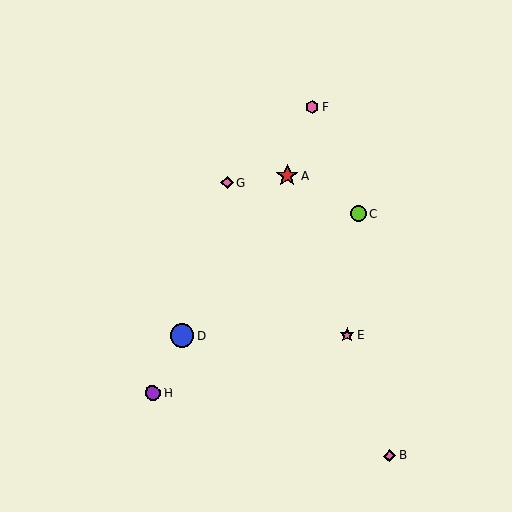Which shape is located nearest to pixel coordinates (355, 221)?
The lime circle (labeled C) at (358, 214) is nearest to that location.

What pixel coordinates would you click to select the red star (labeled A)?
Click at (287, 176) to select the red star A.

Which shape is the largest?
The blue circle (labeled D) is the largest.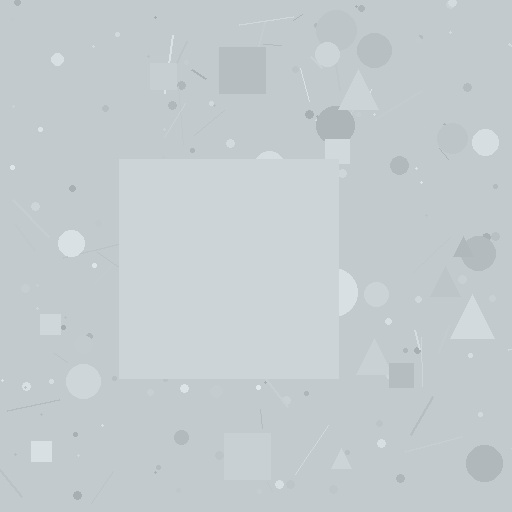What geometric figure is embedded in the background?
A square is embedded in the background.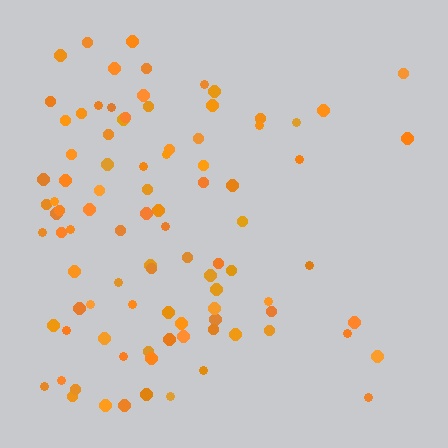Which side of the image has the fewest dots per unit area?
The right.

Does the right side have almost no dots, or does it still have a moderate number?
Still a moderate number, just noticeably fewer than the left.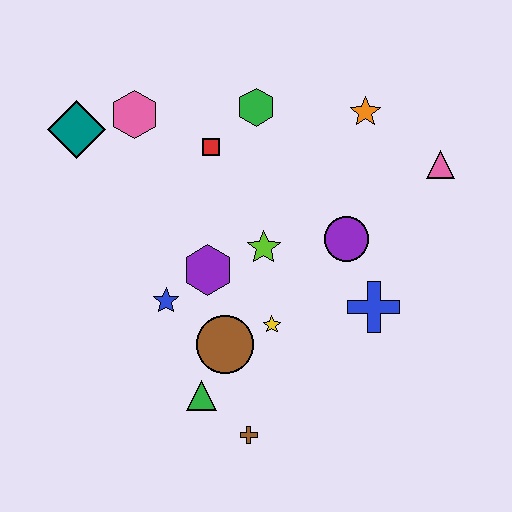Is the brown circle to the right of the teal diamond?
Yes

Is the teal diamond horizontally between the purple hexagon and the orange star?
No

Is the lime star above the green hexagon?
No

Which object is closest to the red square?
The green hexagon is closest to the red square.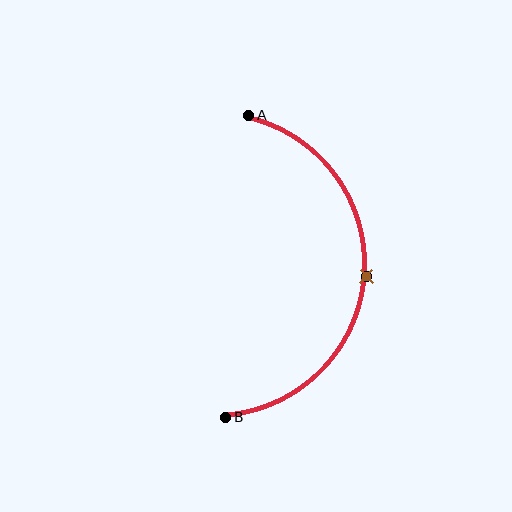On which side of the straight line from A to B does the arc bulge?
The arc bulges to the right of the straight line connecting A and B.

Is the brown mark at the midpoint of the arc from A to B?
Yes. The brown mark lies on the arc at equal arc-length from both A and B — it is the arc midpoint.